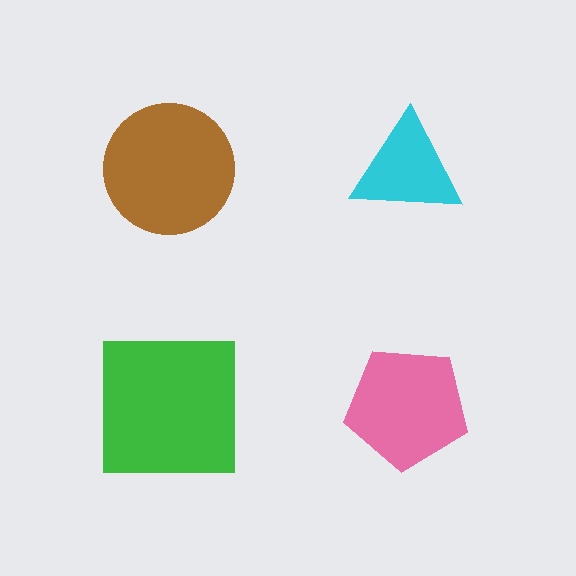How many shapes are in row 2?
2 shapes.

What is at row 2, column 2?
A pink pentagon.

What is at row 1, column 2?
A cyan triangle.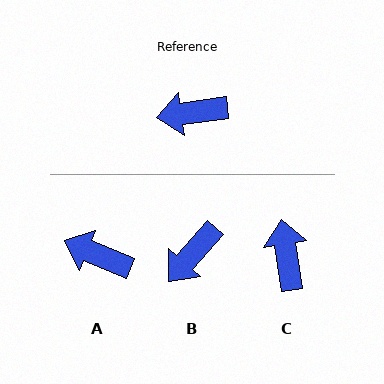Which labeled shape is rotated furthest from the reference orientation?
C, about 89 degrees away.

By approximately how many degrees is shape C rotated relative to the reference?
Approximately 89 degrees clockwise.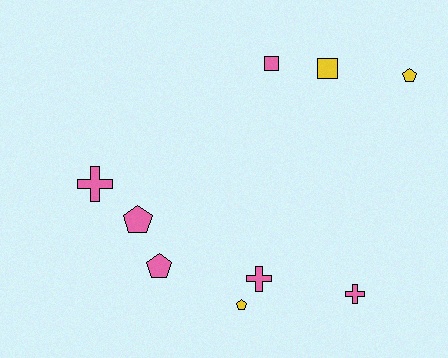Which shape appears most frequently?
Pentagon, with 4 objects.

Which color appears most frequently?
Pink, with 6 objects.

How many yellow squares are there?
There is 1 yellow square.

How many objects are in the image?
There are 9 objects.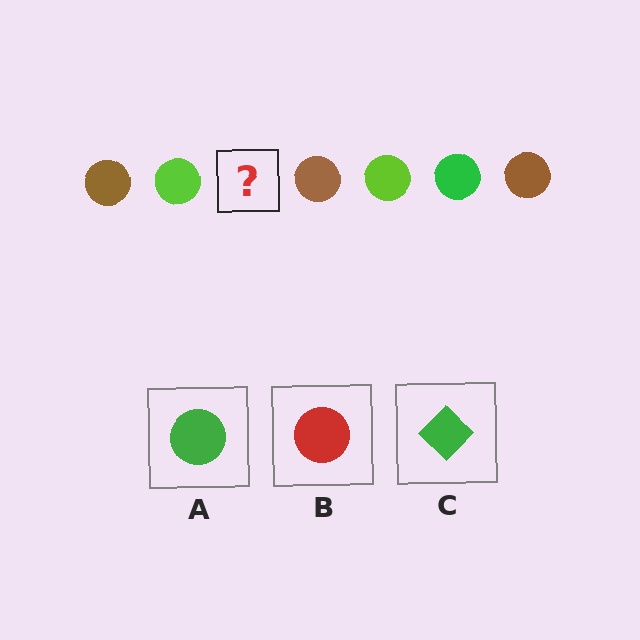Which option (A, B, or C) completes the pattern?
A.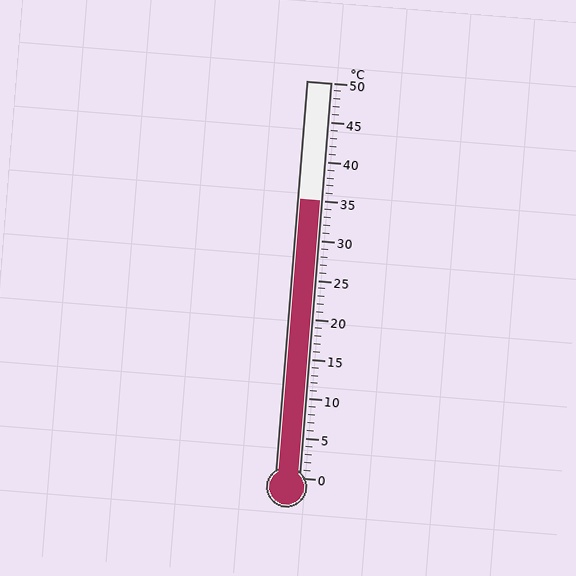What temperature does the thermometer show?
The thermometer shows approximately 35°C.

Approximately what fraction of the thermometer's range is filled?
The thermometer is filled to approximately 70% of its range.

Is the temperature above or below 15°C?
The temperature is above 15°C.